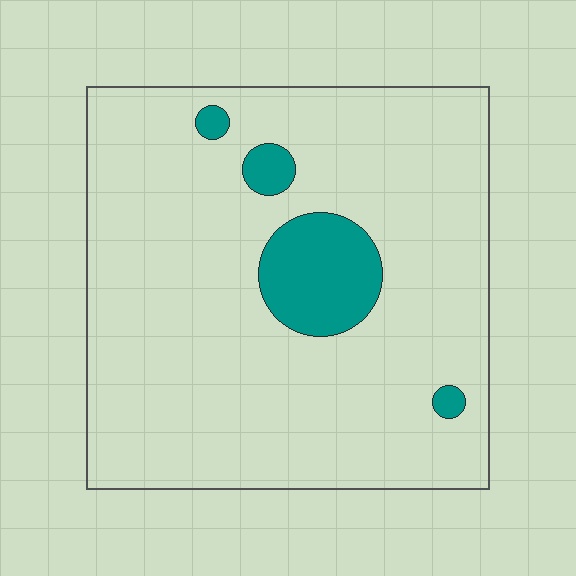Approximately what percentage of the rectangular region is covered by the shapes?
Approximately 10%.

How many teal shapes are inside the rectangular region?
4.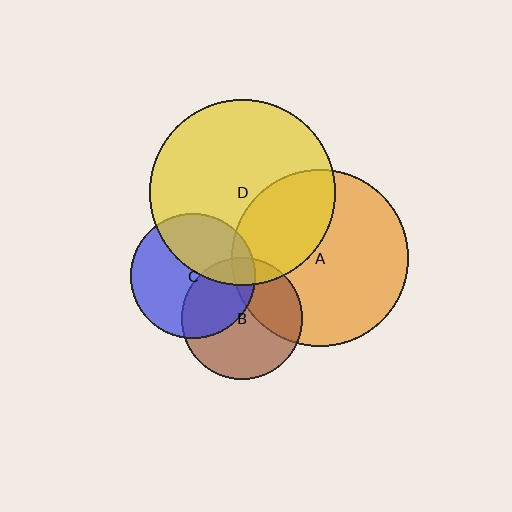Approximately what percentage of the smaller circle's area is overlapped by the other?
Approximately 15%.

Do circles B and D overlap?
Yes.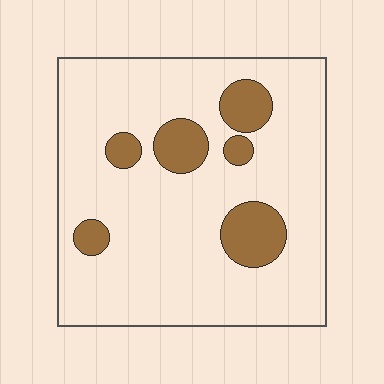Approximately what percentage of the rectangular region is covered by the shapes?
Approximately 15%.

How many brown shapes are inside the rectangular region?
6.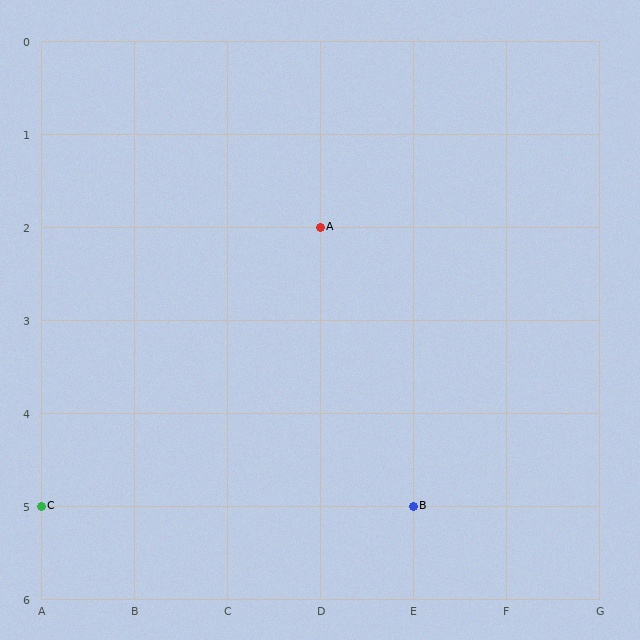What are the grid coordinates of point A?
Point A is at grid coordinates (D, 2).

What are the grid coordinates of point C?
Point C is at grid coordinates (A, 5).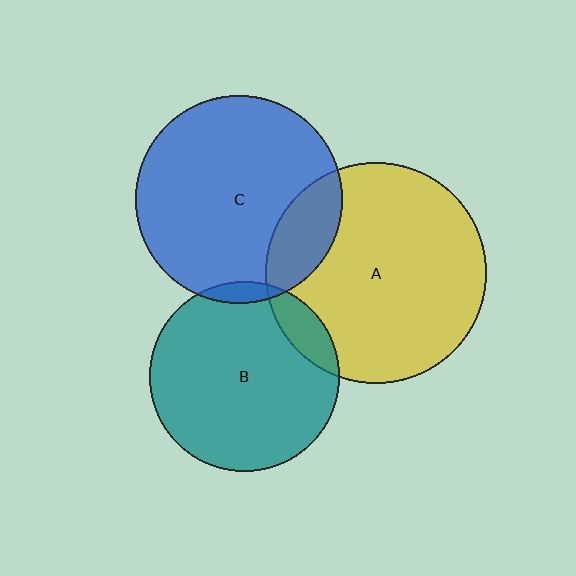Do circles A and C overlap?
Yes.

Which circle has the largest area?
Circle A (yellow).